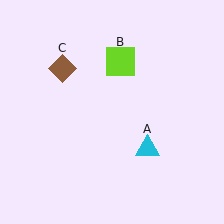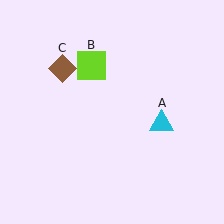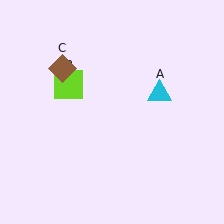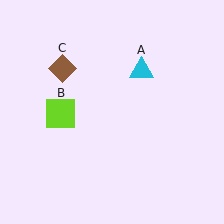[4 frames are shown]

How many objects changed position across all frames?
2 objects changed position: cyan triangle (object A), lime square (object B).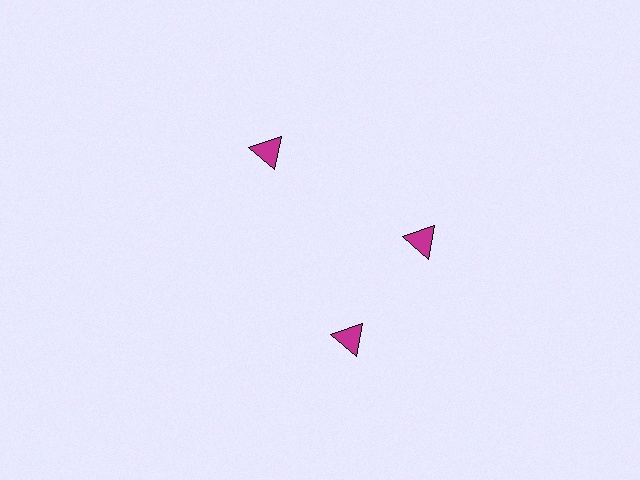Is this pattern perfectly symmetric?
No. The 3 magenta triangles are arranged in a ring, but one element near the 7 o'clock position is rotated out of alignment along the ring, breaking the 3-fold rotational symmetry.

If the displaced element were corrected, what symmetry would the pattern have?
It would have 3-fold rotational symmetry — the pattern would map onto itself every 120 degrees.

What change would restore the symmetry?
The symmetry would be restored by rotating it back into even spacing with its neighbors so that all 3 triangles sit at equal angles and equal distance from the center.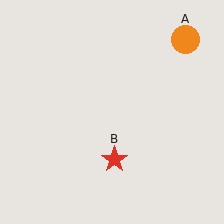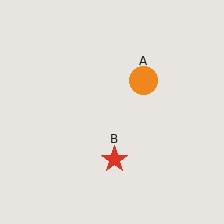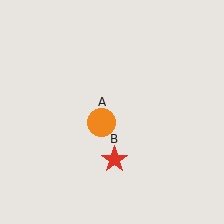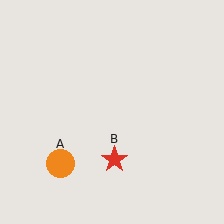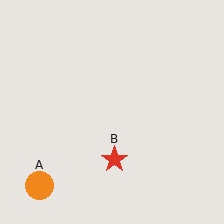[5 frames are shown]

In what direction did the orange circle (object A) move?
The orange circle (object A) moved down and to the left.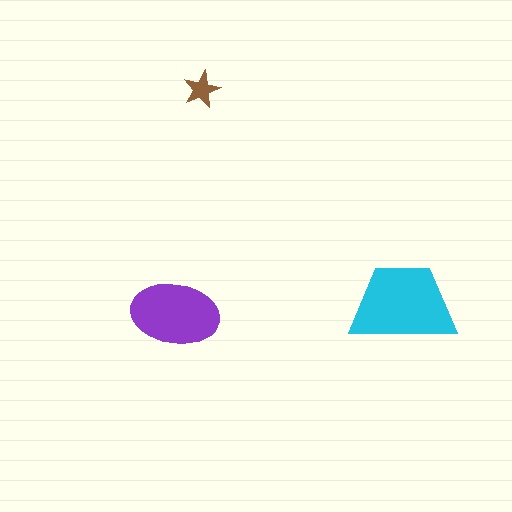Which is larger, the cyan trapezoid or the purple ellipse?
The cyan trapezoid.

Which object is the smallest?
The brown star.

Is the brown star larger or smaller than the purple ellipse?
Smaller.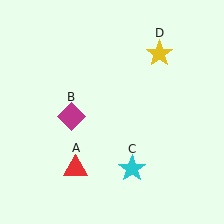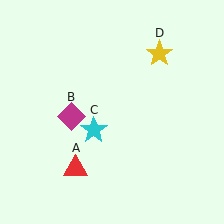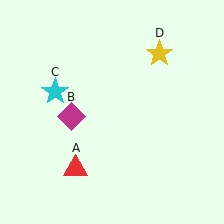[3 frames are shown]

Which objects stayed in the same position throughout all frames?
Red triangle (object A) and magenta diamond (object B) and yellow star (object D) remained stationary.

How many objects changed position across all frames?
1 object changed position: cyan star (object C).